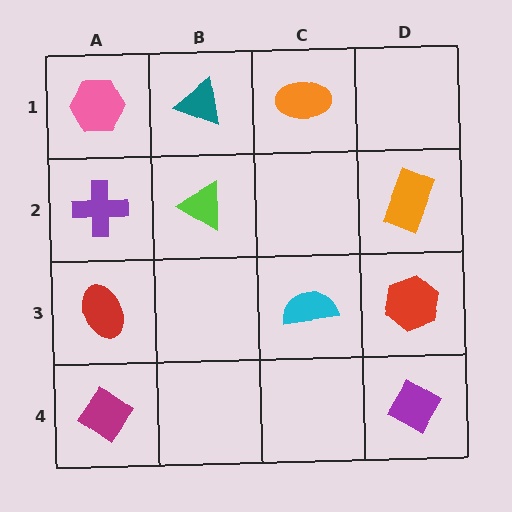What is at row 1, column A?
A pink hexagon.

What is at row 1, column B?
A teal triangle.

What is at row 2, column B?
A lime triangle.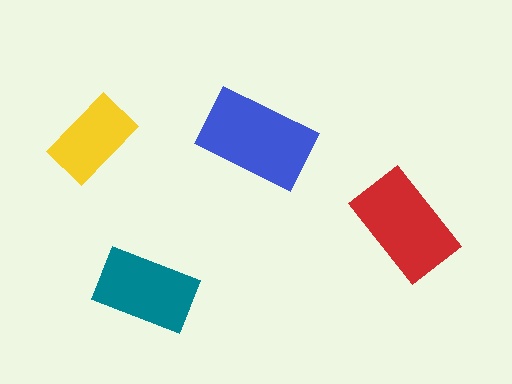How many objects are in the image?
There are 4 objects in the image.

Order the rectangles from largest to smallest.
the blue one, the red one, the teal one, the yellow one.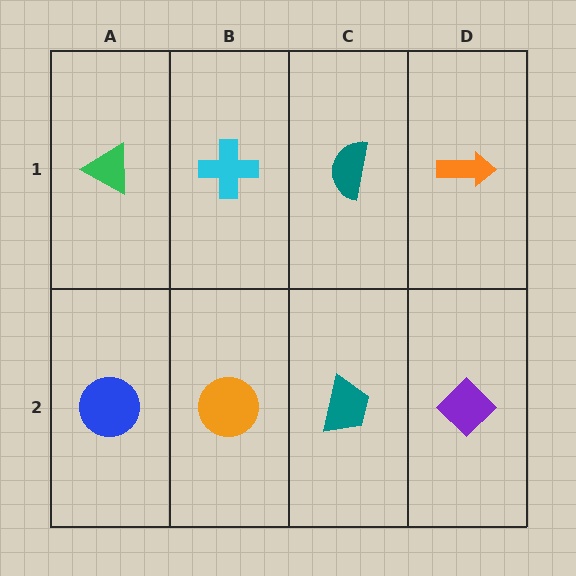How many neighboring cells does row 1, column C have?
3.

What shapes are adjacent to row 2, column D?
An orange arrow (row 1, column D), a teal trapezoid (row 2, column C).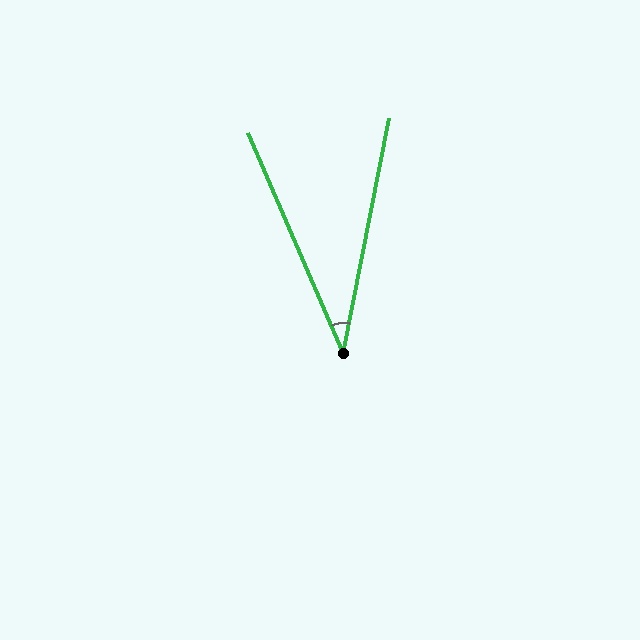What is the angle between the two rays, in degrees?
Approximately 34 degrees.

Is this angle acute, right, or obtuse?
It is acute.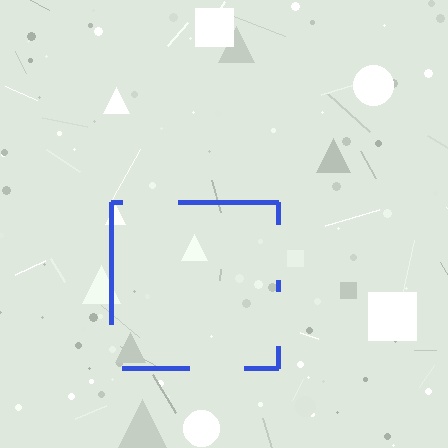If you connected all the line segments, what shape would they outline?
They would outline a square.